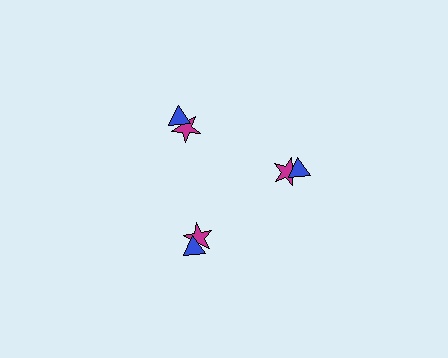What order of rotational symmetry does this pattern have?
This pattern has 3-fold rotational symmetry.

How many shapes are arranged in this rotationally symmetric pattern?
There are 6 shapes, arranged in 3 groups of 2.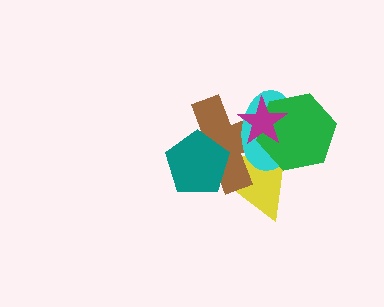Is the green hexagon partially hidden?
Yes, it is partially covered by another shape.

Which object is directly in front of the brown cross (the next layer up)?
The cyan ellipse is directly in front of the brown cross.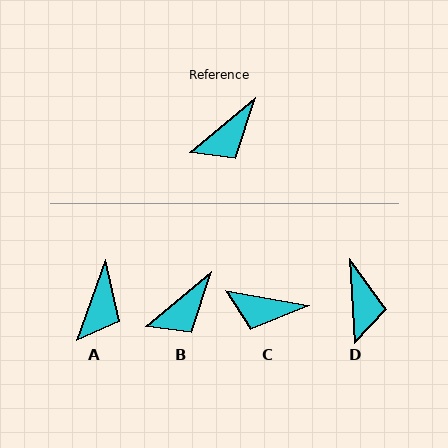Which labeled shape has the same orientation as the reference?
B.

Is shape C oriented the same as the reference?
No, it is off by about 49 degrees.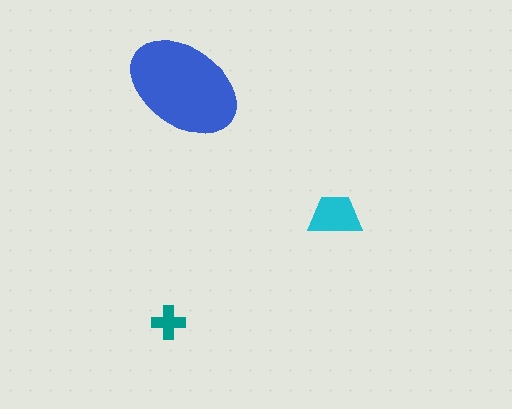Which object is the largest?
The blue ellipse.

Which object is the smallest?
The teal cross.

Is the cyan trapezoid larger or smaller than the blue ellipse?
Smaller.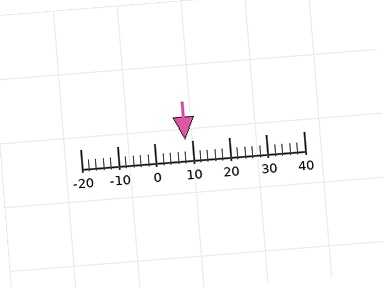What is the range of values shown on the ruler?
The ruler shows values from -20 to 40.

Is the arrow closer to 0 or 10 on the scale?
The arrow is closer to 10.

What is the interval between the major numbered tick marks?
The major tick marks are spaced 10 units apart.